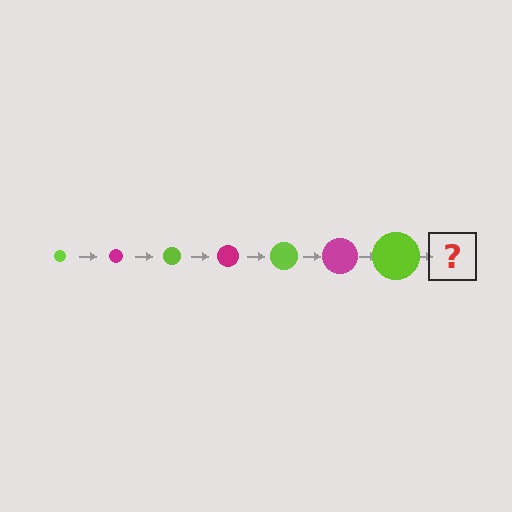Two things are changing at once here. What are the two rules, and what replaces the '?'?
The two rules are that the circle grows larger each step and the color cycles through lime and magenta. The '?' should be a magenta circle, larger than the previous one.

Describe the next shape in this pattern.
It should be a magenta circle, larger than the previous one.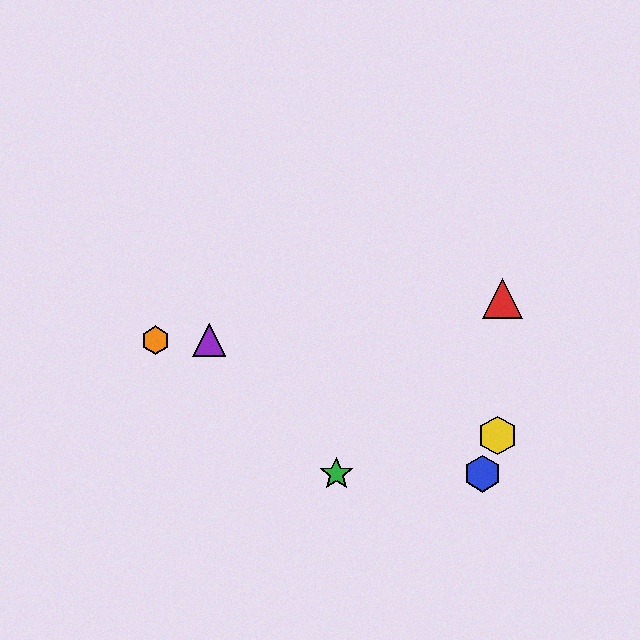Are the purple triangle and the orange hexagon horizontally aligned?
Yes, both are at y≈340.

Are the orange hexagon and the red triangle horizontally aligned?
No, the orange hexagon is at y≈340 and the red triangle is at y≈298.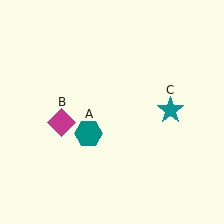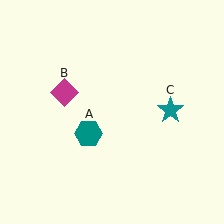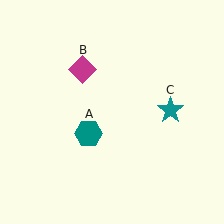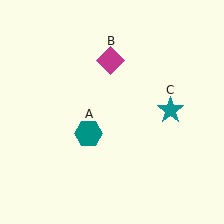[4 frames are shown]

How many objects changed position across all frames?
1 object changed position: magenta diamond (object B).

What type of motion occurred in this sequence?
The magenta diamond (object B) rotated clockwise around the center of the scene.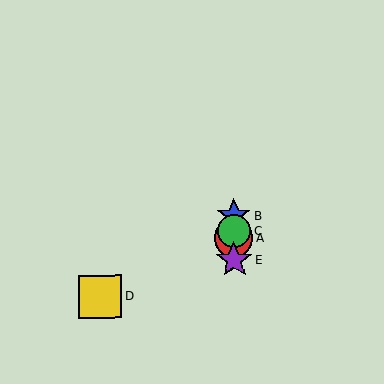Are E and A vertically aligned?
Yes, both are at x≈234.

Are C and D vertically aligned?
No, C is at x≈234 and D is at x≈100.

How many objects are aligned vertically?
4 objects (A, B, C, E) are aligned vertically.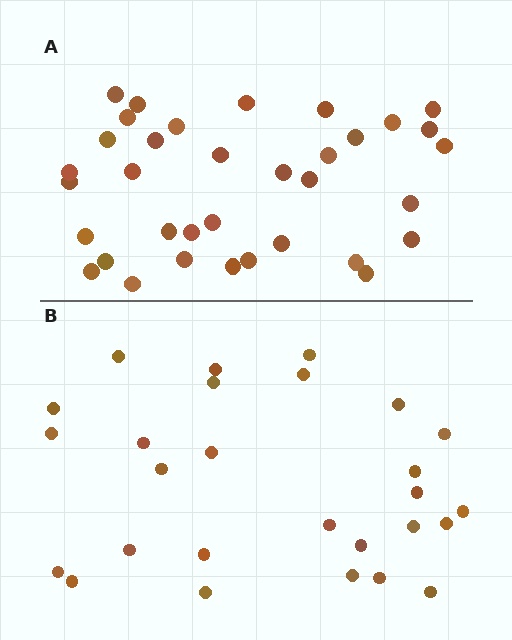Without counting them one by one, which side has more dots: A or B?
Region A (the top region) has more dots.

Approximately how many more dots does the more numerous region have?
Region A has roughly 8 or so more dots than region B.